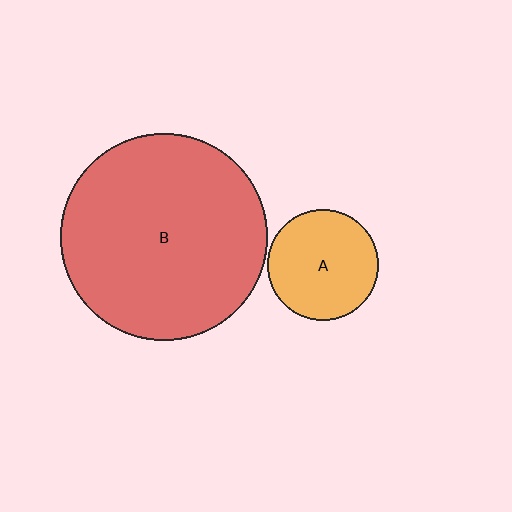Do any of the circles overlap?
No, none of the circles overlap.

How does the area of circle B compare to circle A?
Approximately 3.4 times.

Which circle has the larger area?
Circle B (red).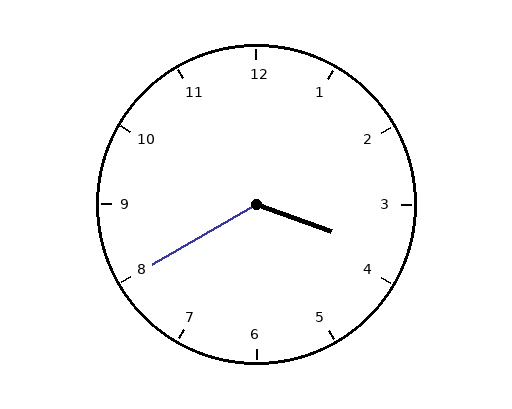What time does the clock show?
3:40.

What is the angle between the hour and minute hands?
Approximately 130 degrees.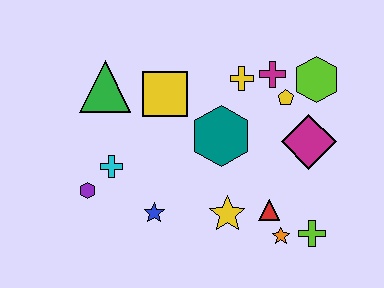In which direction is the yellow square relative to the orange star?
The yellow square is above the orange star.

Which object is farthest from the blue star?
The lime hexagon is farthest from the blue star.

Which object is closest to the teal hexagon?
The yellow cross is closest to the teal hexagon.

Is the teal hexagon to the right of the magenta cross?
No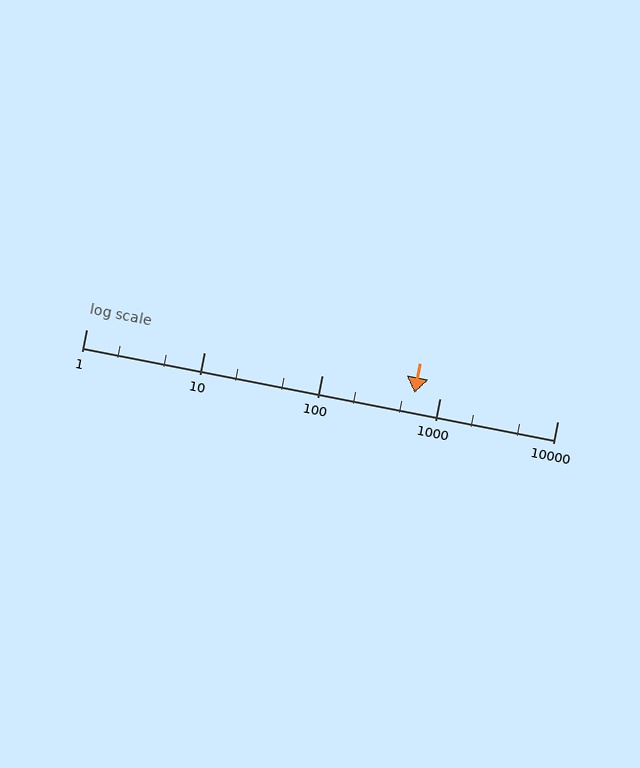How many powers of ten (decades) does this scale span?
The scale spans 4 decades, from 1 to 10000.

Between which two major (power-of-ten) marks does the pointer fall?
The pointer is between 100 and 1000.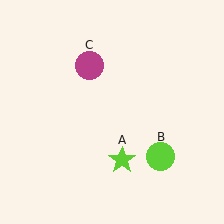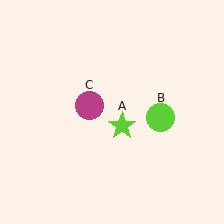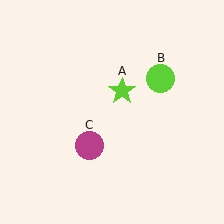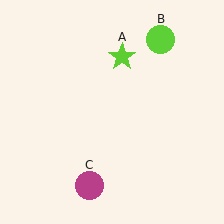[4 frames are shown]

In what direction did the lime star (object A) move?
The lime star (object A) moved up.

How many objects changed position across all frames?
3 objects changed position: lime star (object A), lime circle (object B), magenta circle (object C).